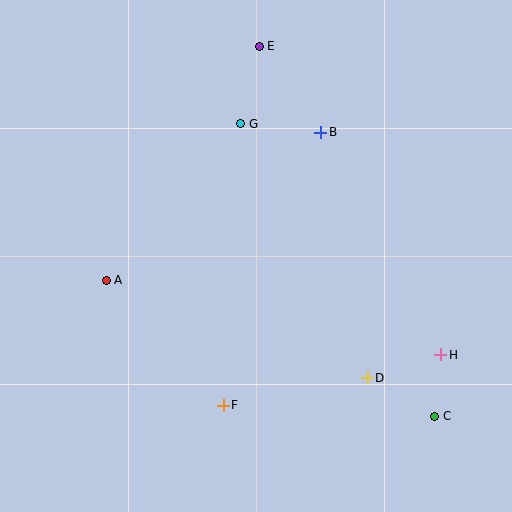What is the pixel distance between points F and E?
The distance between F and E is 361 pixels.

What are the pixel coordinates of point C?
Point C is at (435, 416).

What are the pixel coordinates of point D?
Point D is at (367, 378).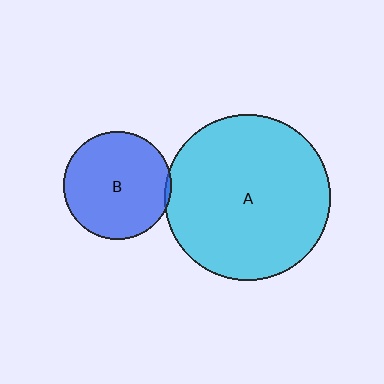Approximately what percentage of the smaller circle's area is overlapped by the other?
Approximately 5%.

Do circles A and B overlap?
Yes.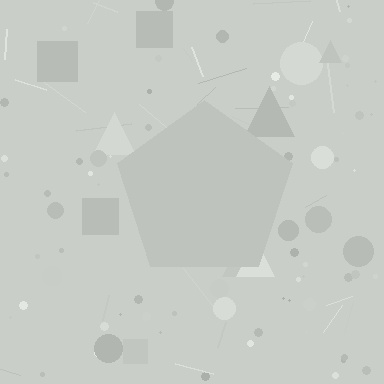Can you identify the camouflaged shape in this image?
The camouflaged shape is a pentagon.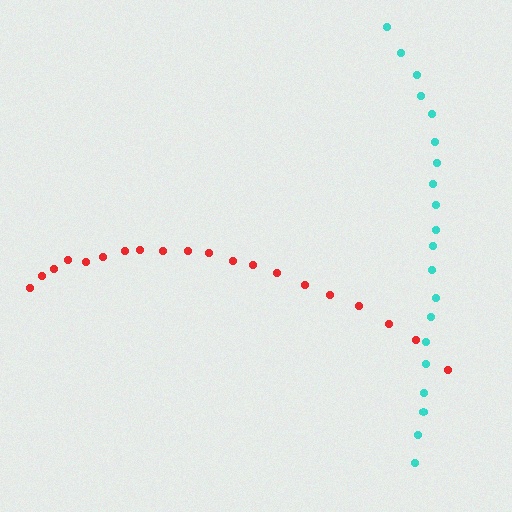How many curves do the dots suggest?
There are 2 distinct paths.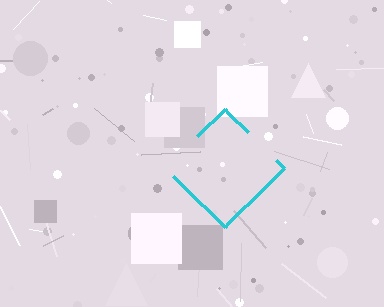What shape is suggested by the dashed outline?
The dashed outline suggests a diamond.